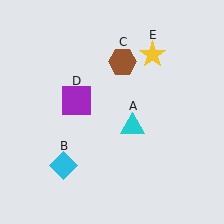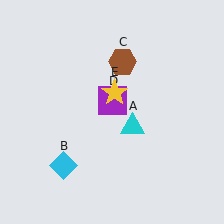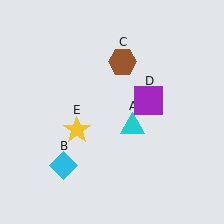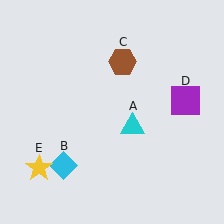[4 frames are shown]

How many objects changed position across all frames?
2 objects changed position: purple square (object D), yellow star (object E).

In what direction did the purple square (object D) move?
The purple square (object D) moved right.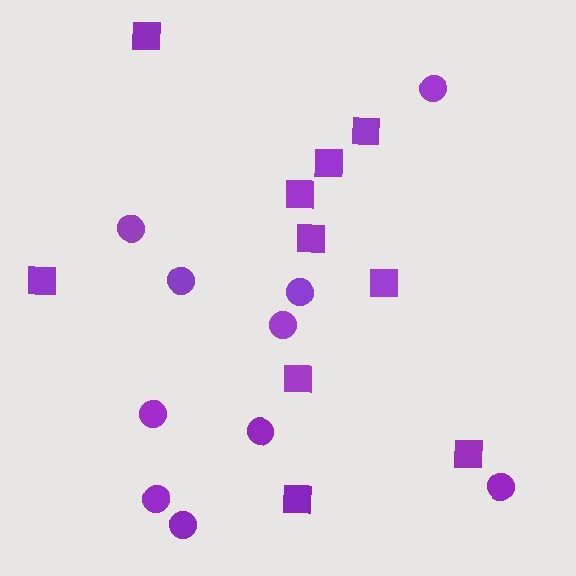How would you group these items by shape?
There are 2 groups: one group of squares (10) and one group of circles (10).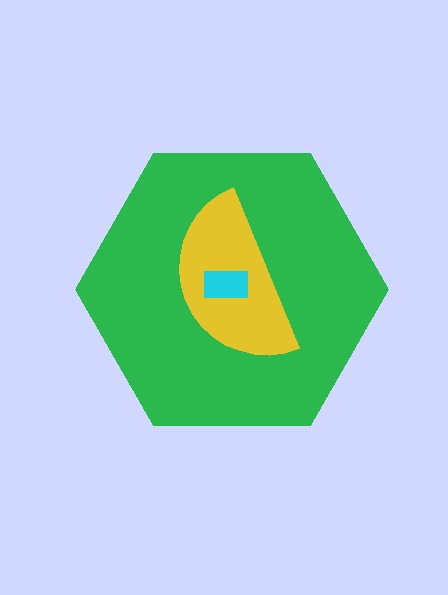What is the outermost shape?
The green hexagon.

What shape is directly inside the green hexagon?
The yellow semicircle.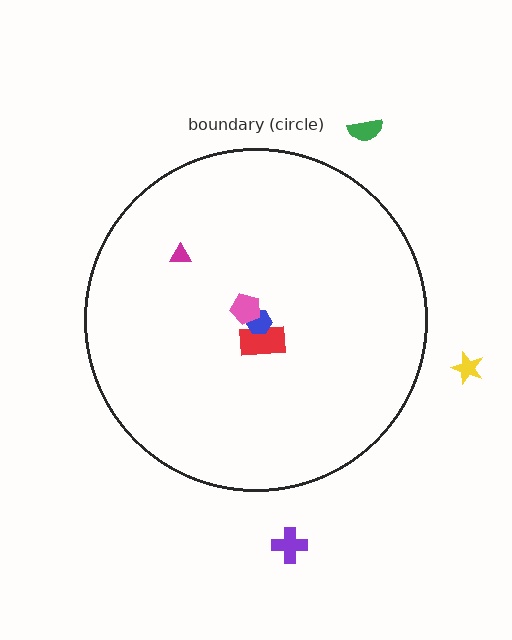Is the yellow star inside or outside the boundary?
Outside.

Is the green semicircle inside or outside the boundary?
Outside.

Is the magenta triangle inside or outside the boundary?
Inside.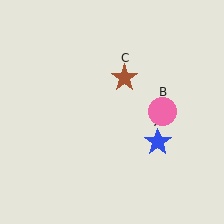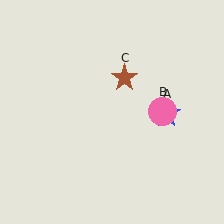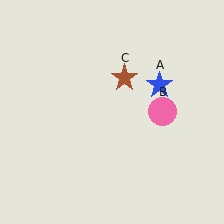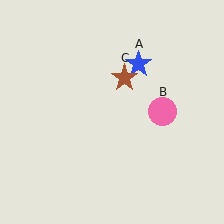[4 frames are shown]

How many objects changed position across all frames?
1 object changed position: blue star (object A).